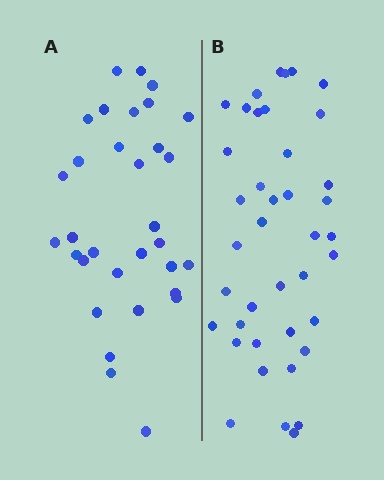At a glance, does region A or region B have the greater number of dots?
Region B (the right region) has more dots.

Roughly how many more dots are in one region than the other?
Region B has roughly 8 or so more dots than region A.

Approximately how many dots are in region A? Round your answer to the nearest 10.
About 30 dots. (The exact count is 32, which rounds to 30.)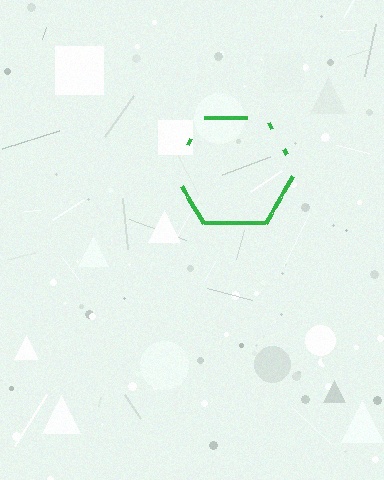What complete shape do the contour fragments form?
The contour fragments form a hexagon.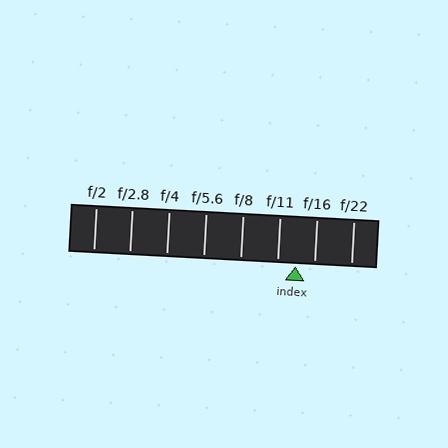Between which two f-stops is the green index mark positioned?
The index mark is between f/11 and f/16.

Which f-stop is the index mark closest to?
The index mark is closest to f/11.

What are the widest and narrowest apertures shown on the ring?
The widest aperture shown is f/2 and the narrowest is f/22.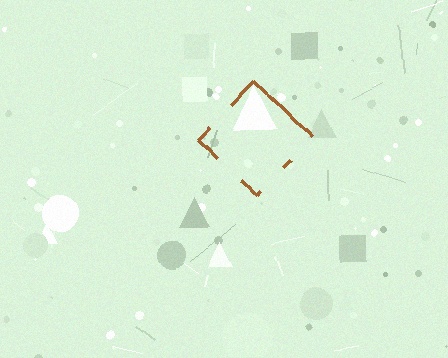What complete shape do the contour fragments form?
The contour fragments form a diamond.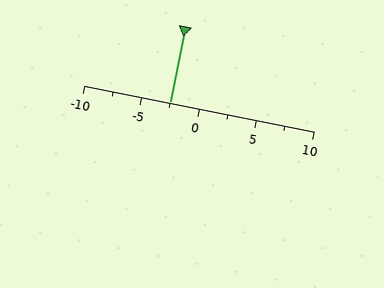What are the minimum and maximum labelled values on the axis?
The axis runs from -10 to 10.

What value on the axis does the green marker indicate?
The marker indicates approximately -2.5.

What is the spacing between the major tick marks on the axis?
The major ticks are spaced 5 apart.